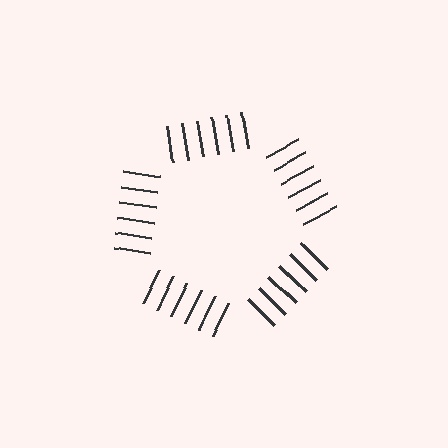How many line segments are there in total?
30 — 6 along each of the 5 edges.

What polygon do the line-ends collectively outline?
An illusory pentagon — the line segments terminate on its edges but no continuous stroke is drawn.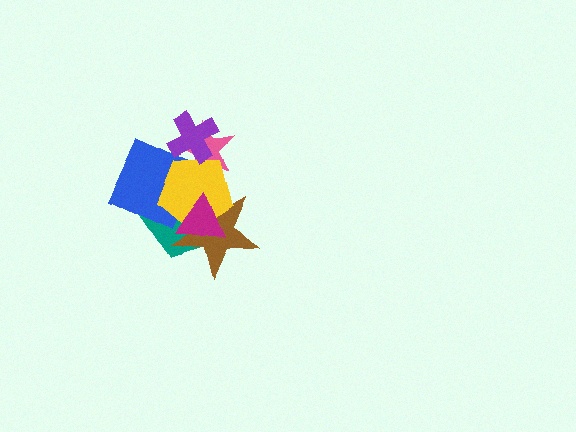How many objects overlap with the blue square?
2 objects overlap with the blue square.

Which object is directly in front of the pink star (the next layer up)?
The yellow pentagon is directly in front of the pink star.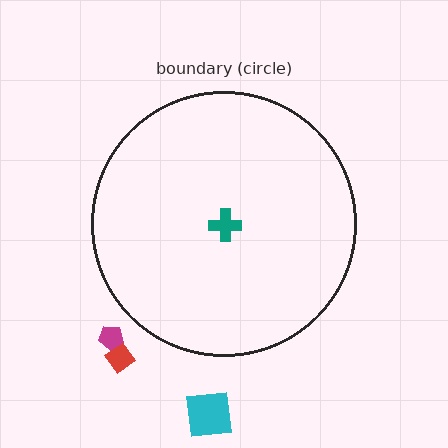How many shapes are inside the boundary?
1 inside, 3 outside.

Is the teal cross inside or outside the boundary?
Inside.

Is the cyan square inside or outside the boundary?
Outside.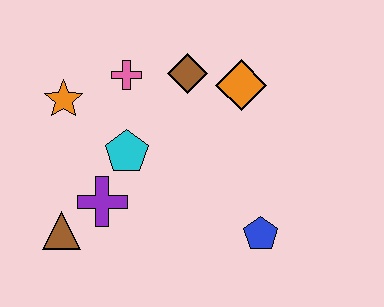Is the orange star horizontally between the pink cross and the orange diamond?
No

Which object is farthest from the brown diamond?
The brown triangle is farthest from the brown diamond.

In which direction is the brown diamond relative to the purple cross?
The brown diamond is above the purple cross.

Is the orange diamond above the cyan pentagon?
Yes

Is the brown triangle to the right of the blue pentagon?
No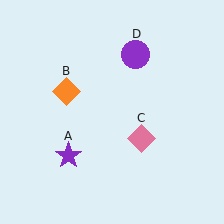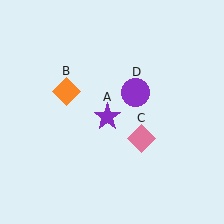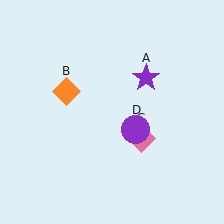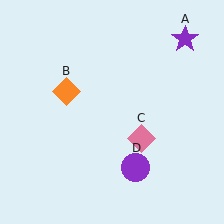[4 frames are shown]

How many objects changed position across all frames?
2 objects changed position: purple star (object A), purple circle (object D).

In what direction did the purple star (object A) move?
The purple star (object A) moved up and to the right.